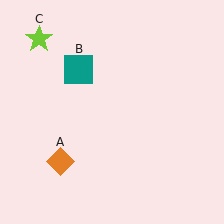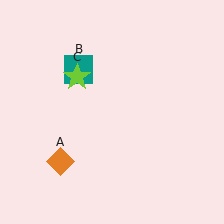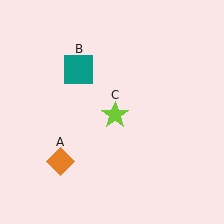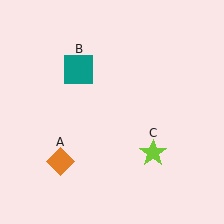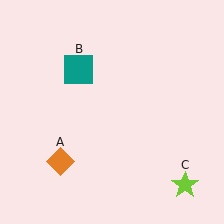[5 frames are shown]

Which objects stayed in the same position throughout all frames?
Orange diamond (object A) and teal square (object B) remained stationary.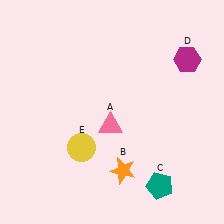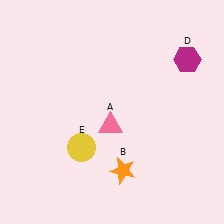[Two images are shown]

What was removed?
The teal pentagon (C) was removed in Image 2.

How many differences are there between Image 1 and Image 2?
There is 1 difference between the two images.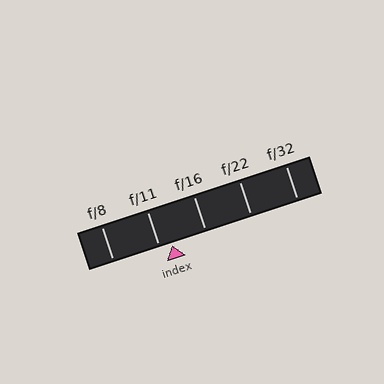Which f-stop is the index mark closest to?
The index mark is closest to f/11.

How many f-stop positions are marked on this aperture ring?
There are 5 f-stop positions marked.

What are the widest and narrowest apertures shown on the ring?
The widest aperture shown is f/8 and the narrowest is f/32.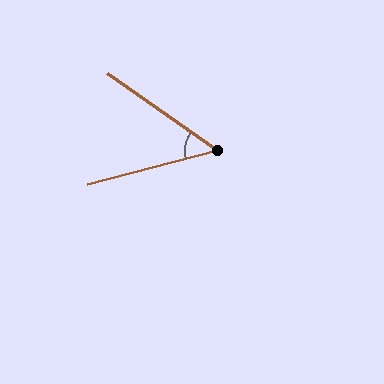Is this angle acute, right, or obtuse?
It is acute.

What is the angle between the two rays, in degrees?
Approximately 50 degrees.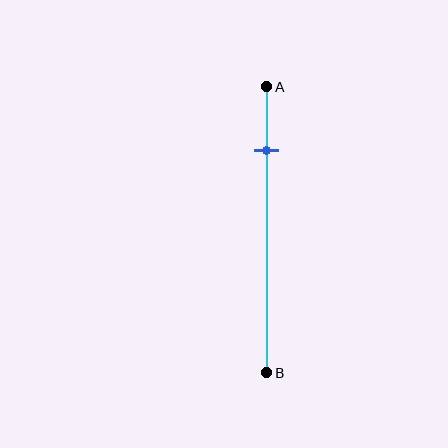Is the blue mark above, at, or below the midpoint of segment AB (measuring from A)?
The blue mark is above the midpoint of segment AB.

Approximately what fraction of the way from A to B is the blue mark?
The blue mark is approximately 20% of the way from A to B.